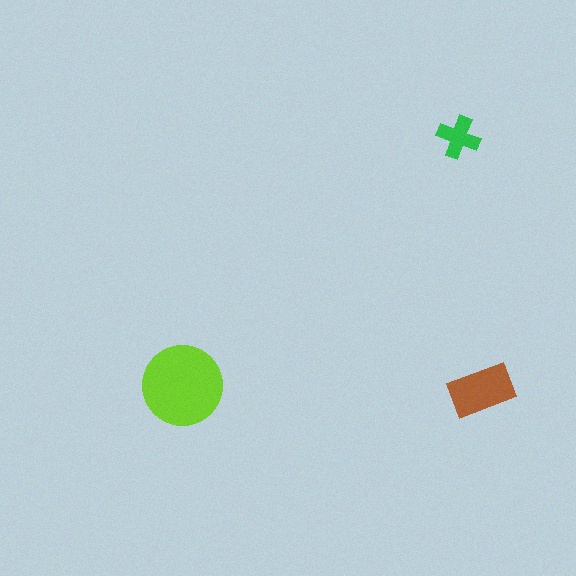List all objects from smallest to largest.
The green cross, the brown rectangle, the lime circle.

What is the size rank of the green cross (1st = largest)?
3rd.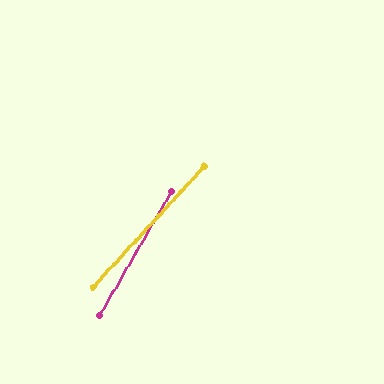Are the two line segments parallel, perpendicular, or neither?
Neither parallel nor perpendicular — they differ by about 13°.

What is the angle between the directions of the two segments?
Approximately 13 degrees.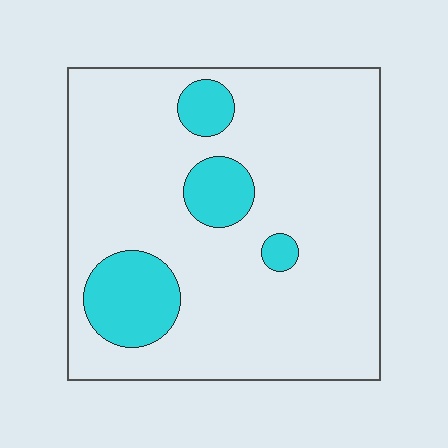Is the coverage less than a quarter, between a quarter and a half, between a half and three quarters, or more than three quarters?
Less than a quarter.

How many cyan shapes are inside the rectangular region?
4.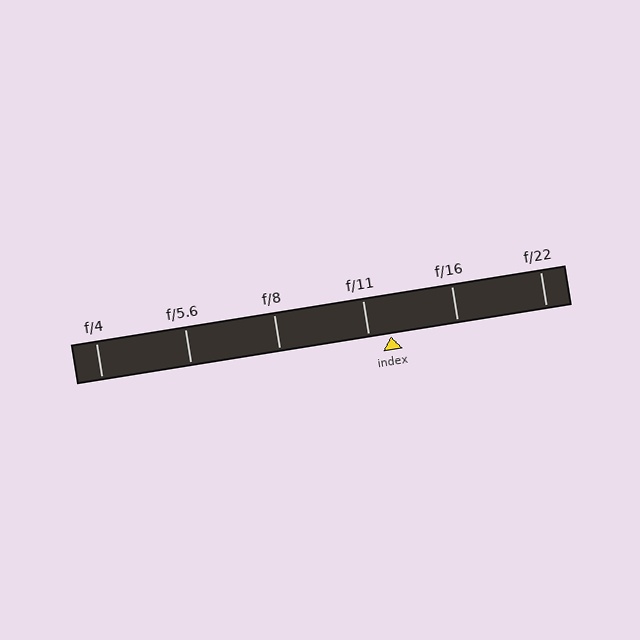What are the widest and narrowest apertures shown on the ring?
The widest aperture shown is f/4 and the narrowest is f/22.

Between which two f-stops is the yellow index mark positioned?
The index mark is between f/11 and f/16.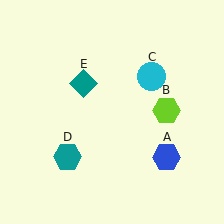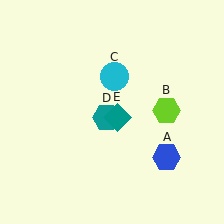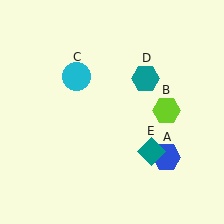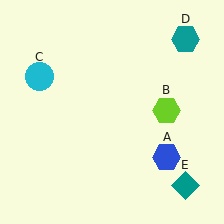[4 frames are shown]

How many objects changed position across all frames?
3 objects changed position: cyan circle (object C), teal hexagon (object D), teal diamond (object E).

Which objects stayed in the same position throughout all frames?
Blue hexagon (object A) and lime hexagon (object B) remained stationary.